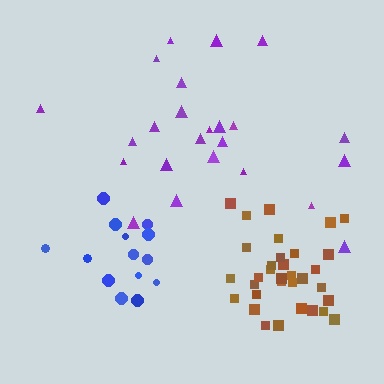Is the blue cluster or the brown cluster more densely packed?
Brown.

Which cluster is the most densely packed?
Brown.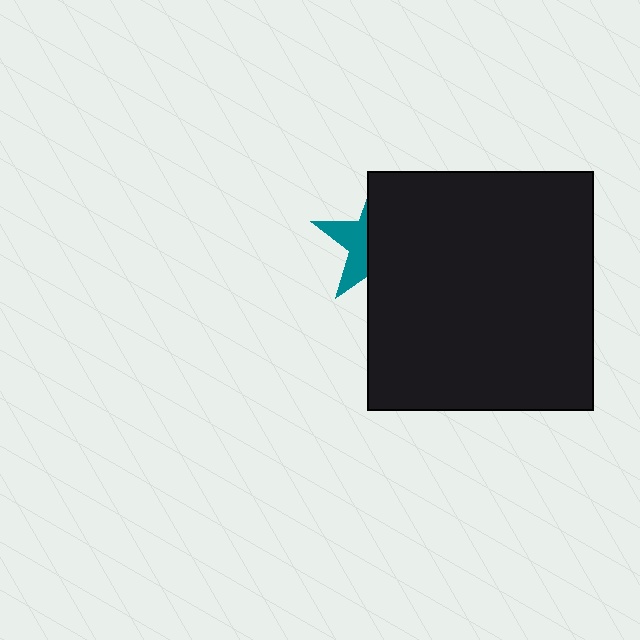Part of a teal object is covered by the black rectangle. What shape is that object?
It is a star.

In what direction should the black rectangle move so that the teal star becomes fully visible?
The black rectangle should move right. That is the shortest direction to clear the overlap and leave the teal star fully visible.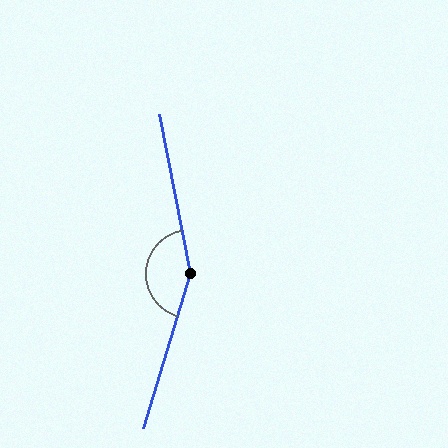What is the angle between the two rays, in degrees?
Approximately 152 degrees.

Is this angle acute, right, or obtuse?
It is obtuse.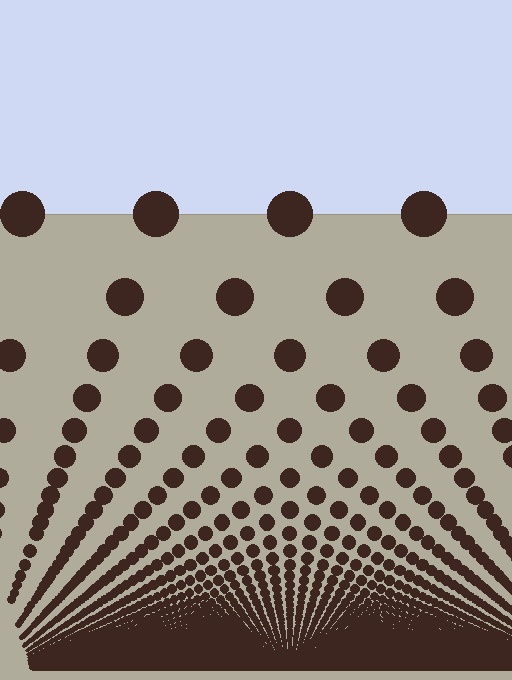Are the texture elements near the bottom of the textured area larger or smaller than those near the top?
Smaller. The gradient is inverted — elements near the bottom are smaller and denser.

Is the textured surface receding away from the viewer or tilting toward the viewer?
The surface appears to tilt toward the viewer. Texture elements get larger and sparser toward the top.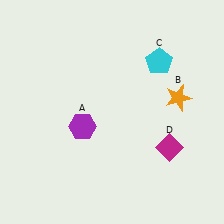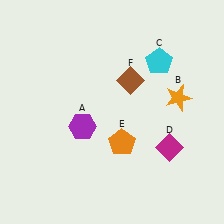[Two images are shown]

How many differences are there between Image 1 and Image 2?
There are 2 differences between the two images.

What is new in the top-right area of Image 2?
A brown diamond (F) was added in the top-right area of Image 2.